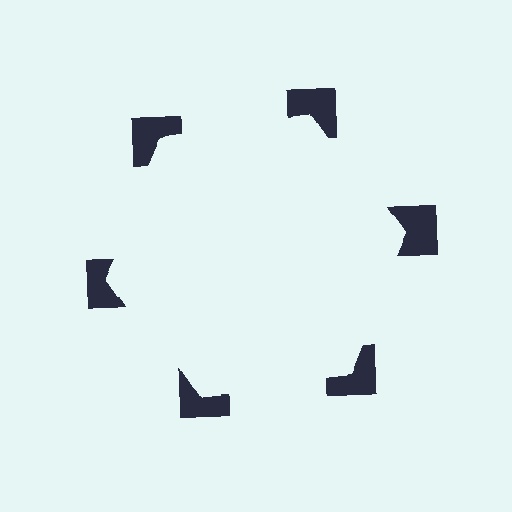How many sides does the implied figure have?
6 sides.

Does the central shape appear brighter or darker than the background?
It typically appears slightly brighter than the background, even though no actual brightness change is drawn.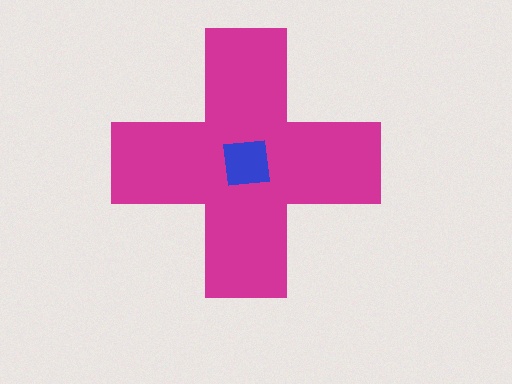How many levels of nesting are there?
2.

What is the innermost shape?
The blue square.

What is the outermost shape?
The magenta cross.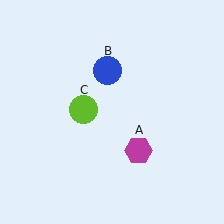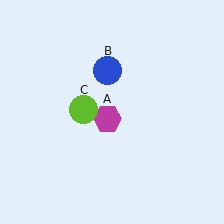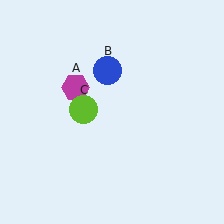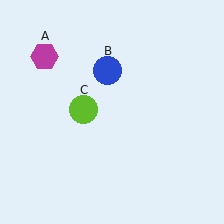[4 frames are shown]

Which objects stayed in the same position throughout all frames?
Blue circle (object B) and lime circle (object C) remained stationary.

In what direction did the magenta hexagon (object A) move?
The magenta hexagon (object A) moved up and to the left.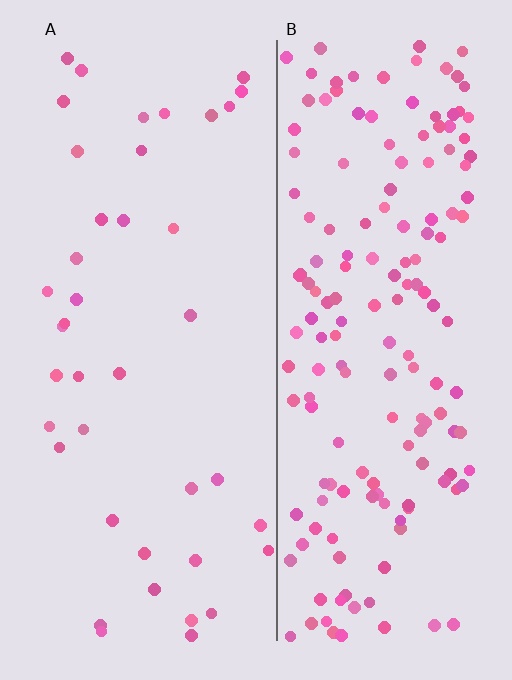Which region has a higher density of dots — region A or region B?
B (the right).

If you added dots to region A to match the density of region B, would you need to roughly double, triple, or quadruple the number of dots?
Approximately quadruple.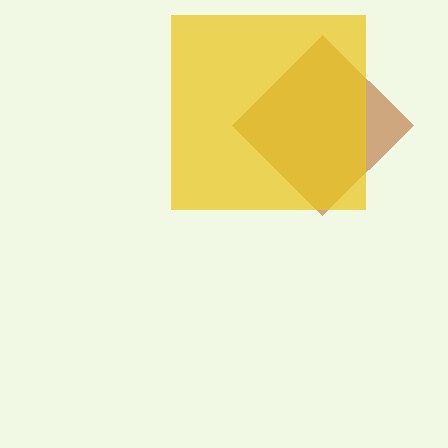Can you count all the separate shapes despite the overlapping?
Yes, there are 2 separate shapes.